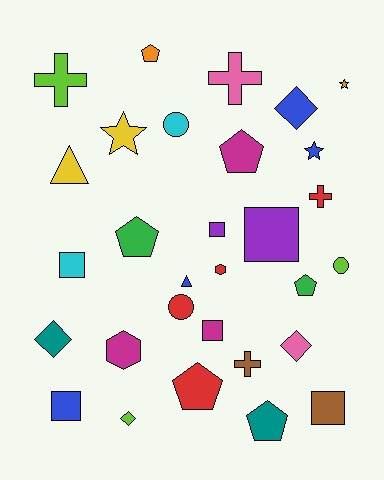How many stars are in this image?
There are 3 stars.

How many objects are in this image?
There are 30 objects.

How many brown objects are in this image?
There are 2 brown objects.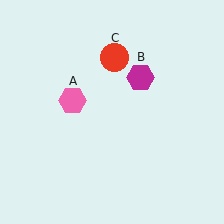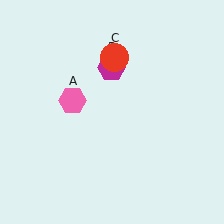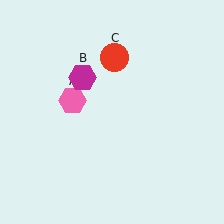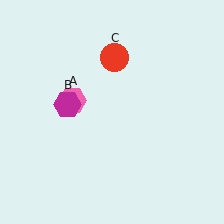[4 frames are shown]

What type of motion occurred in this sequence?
The magenta hexagon (object B) rotated counterclockwise around the center of the scene.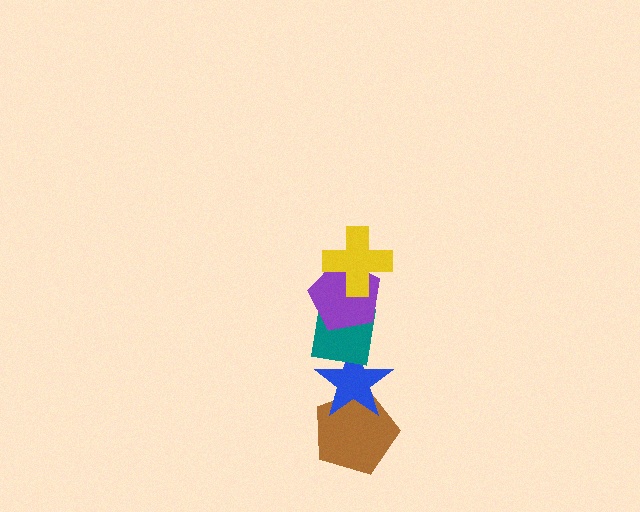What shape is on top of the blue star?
The teal square is on top of the blue star.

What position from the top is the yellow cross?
The yellow cross is 1st from the top.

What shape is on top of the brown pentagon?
The blue star is on top of the brown pentagon.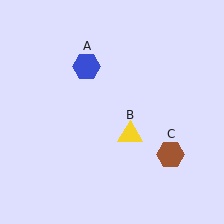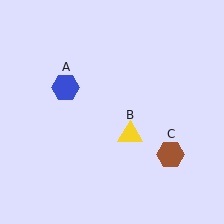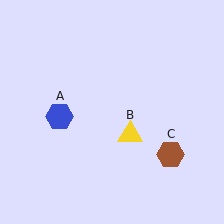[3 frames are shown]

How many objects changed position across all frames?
1 object changed position: blue hexagon (object A).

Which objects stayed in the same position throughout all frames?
Yellow triangle (object B) and brown hexagon (object C) remained stationary.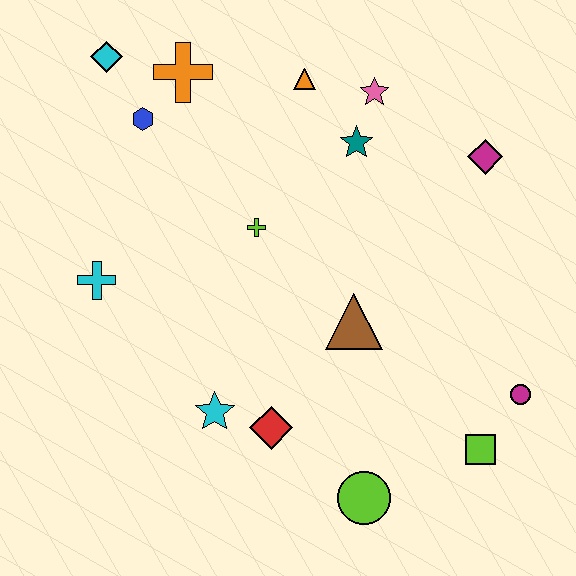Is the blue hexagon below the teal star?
No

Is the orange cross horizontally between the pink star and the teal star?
No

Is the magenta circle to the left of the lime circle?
No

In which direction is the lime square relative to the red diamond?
The lime square is to the right of the red diamond.